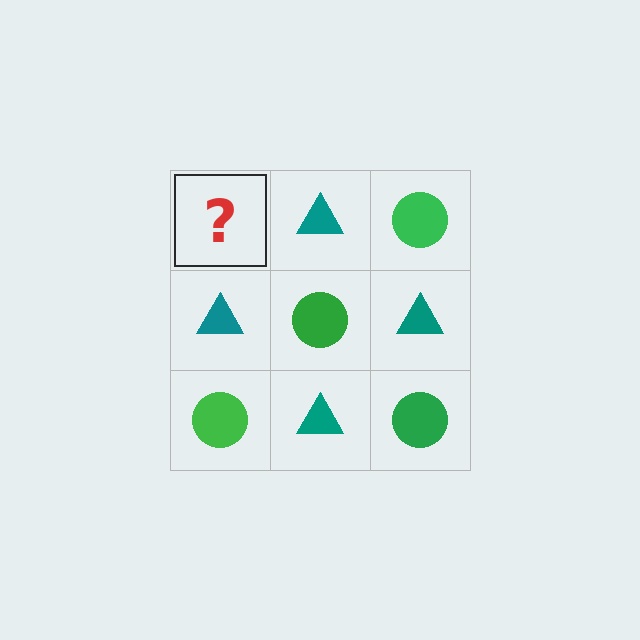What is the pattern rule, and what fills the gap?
The rule is that it alternates green circle and teal triangle in a checkerboard pattern. The gap should be filled with a green circle.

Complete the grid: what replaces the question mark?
The question mark should be replaced with a green circle.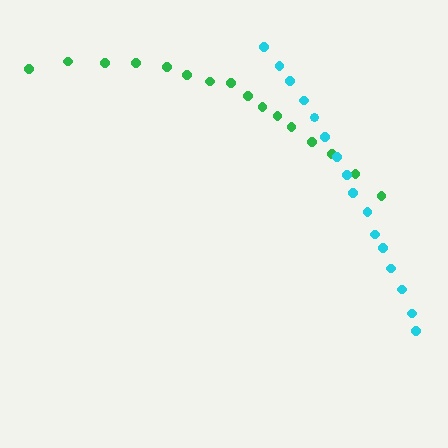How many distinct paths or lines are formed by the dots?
There are 2 distinct paths.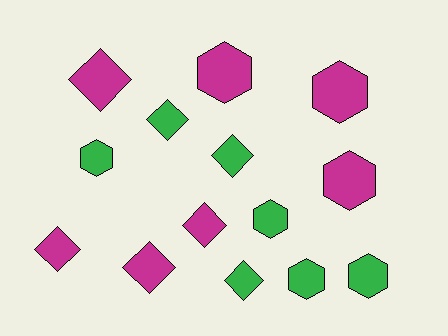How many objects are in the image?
There are 14 objects.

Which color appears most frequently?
Magenta, with 7 objects.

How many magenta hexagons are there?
There are 3 magenta hexagons.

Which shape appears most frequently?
Diamond, with 7 objects.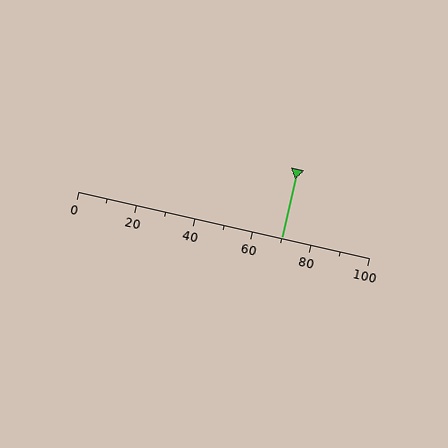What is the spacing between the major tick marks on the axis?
The major ticks are spaced 20 apart.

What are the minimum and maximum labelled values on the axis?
The axis runs from 0 to 100.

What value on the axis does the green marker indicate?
The marker indicates approximately 70.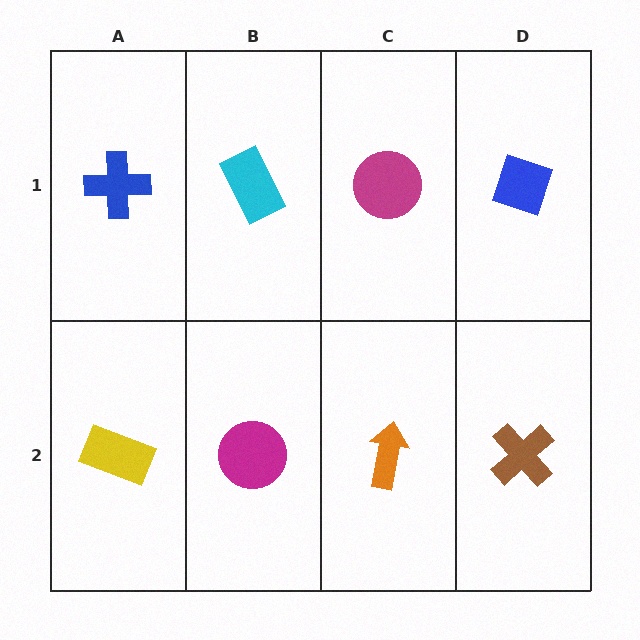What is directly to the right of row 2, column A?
A magenta circle.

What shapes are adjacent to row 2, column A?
A blue cross (row 1, column A), a magenta circle (row 2, column B).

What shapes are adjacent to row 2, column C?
A magenta circle (row 1, column C), a magenta circle (row 2, column B), a brown cross (row 2, column D).